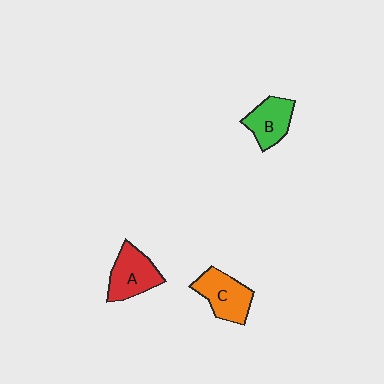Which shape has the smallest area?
Shape B (green).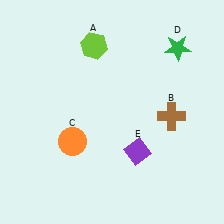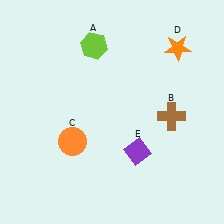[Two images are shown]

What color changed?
The star (D) changed from green in Image 1 to orange in Image 2.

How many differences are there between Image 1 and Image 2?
There is 1 difference between the two images.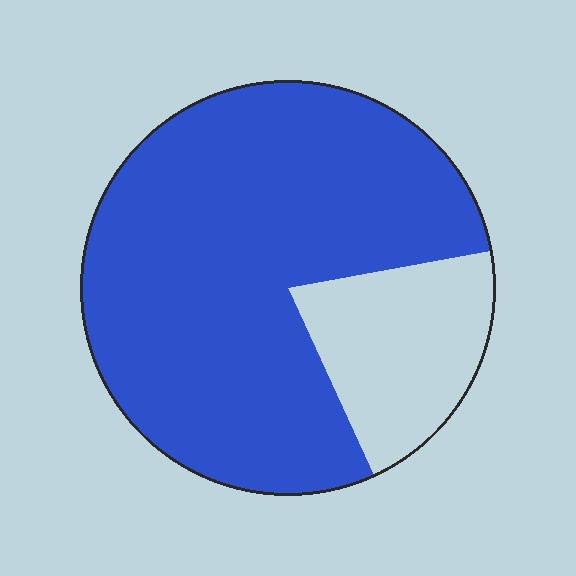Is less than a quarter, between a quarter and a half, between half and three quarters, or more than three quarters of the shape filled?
More than three quarters.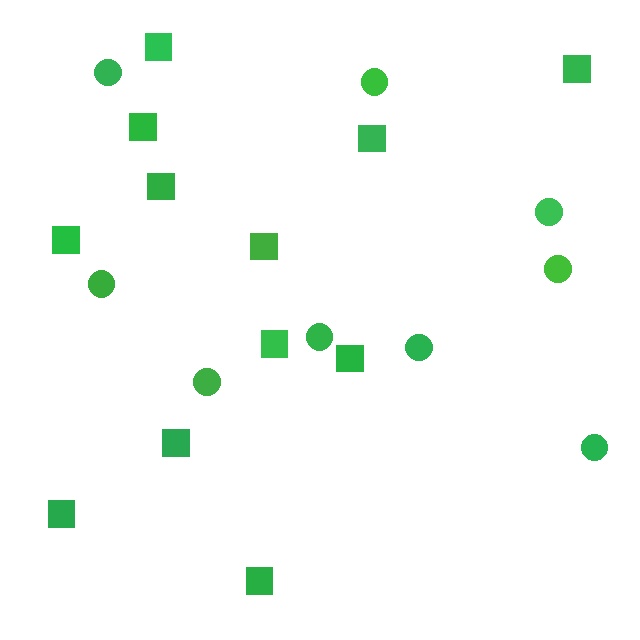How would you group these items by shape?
There are 2 groups: one group of circles (9) and one group of squares (12).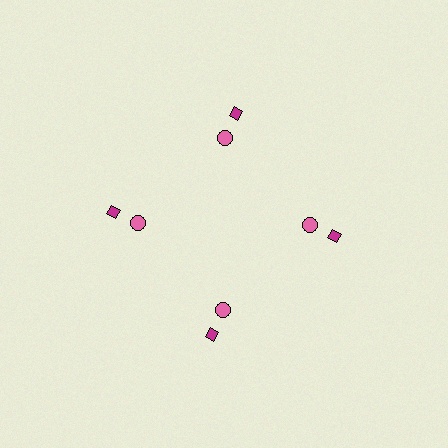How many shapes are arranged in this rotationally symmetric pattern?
There are 8 shapes, arranged in 4 groups of 2.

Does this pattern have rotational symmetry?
Yes, this pattern has 4-fold rotational symmetry. It looks the same after rotating 90 degrees around the center.